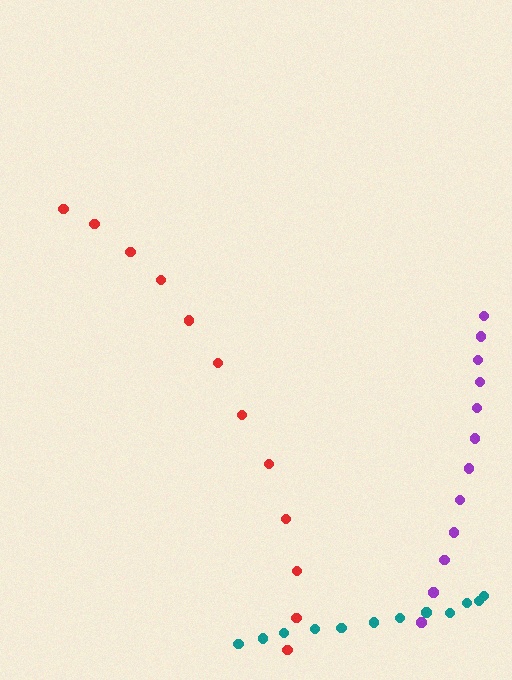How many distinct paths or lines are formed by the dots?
There are 3 distinct paths.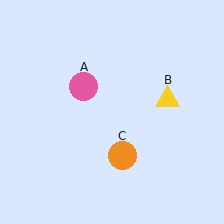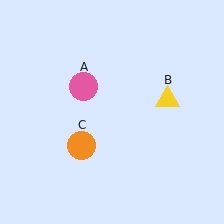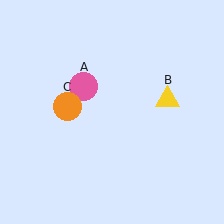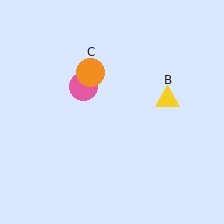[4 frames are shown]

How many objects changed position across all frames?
1 object changed position: orange circle (object C).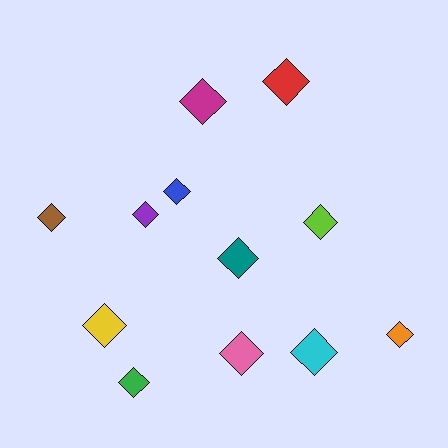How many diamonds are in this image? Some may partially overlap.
There are 12 diamonds.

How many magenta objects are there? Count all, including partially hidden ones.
There is 1 magenta object.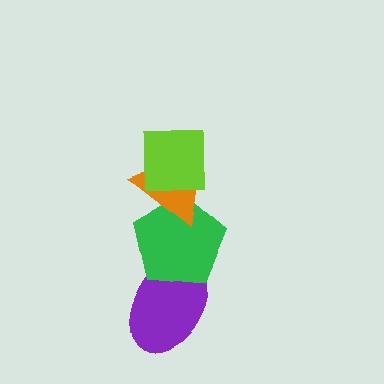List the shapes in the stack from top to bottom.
From top to bottom: the lime square, the orange triangle, the green pentagon, the purple ellipse.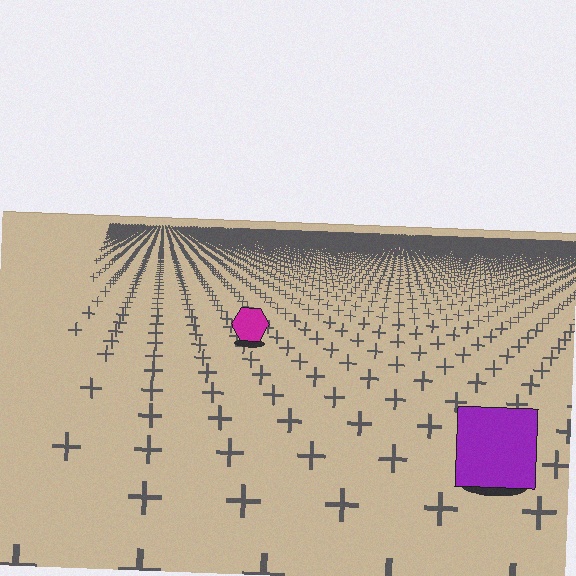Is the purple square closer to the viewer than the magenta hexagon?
Yes. The purple square is closer — you can tell from the texture gradient: the ground texture is coarser near it.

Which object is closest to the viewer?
The purple square is closest. The texture marks near it are larger and more spread out.